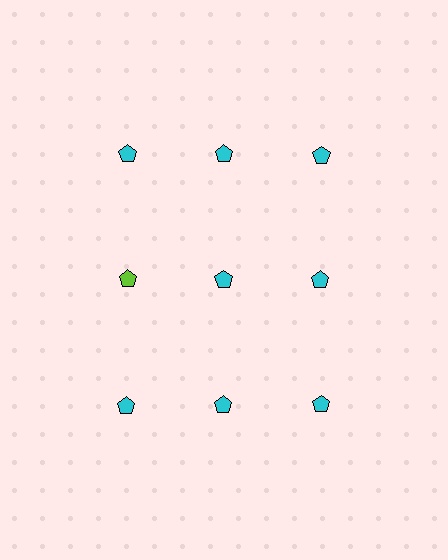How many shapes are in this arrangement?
There are 9 shapes arranged in a grid pattern.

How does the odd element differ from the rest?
It has a different color: lime instead of cyan.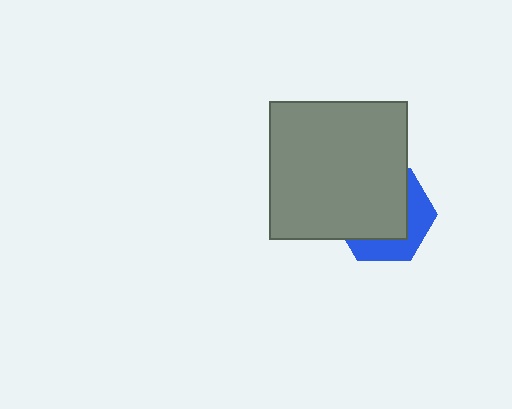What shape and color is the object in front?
The object in front is a gray square.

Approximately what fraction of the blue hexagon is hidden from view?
Roughly 63% of the blue hexagon is hidden behind the gray square.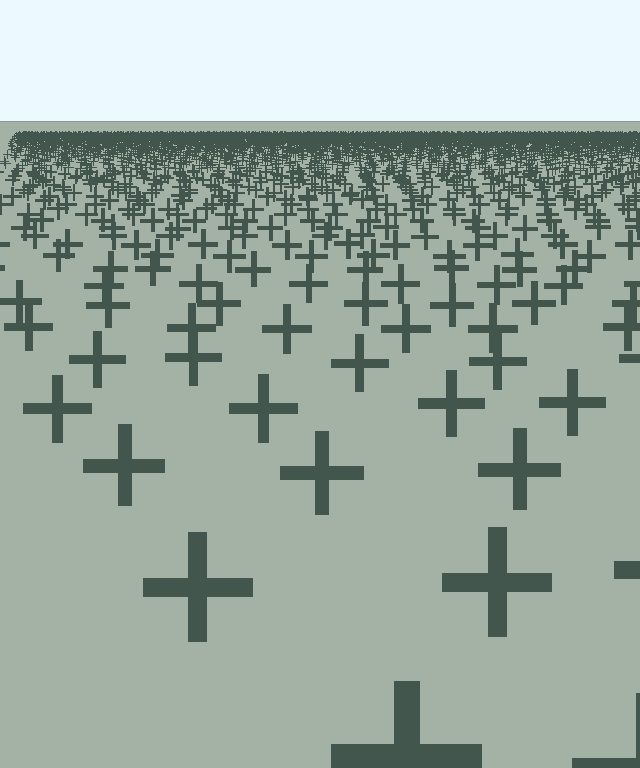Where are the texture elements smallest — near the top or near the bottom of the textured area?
Near the top.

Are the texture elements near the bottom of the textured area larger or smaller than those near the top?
Larger. Near the bottom, elements are closer to the viewer and appear at a bigger on-screen size.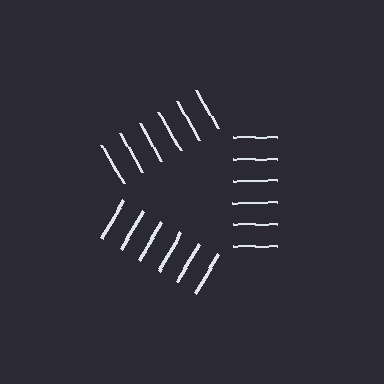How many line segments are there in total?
18 — 6 along each of the 3 edges.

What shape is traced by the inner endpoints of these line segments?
An illusory triangle — the line segments terminate on its edges but no continuous stroke is drawn.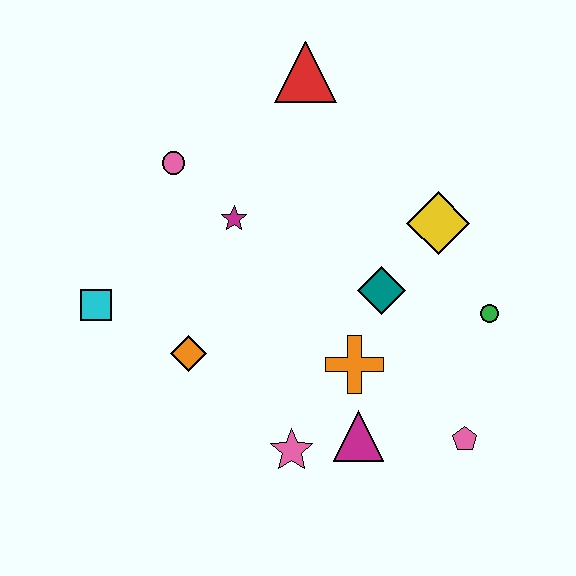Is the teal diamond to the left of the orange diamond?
No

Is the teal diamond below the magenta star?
Yes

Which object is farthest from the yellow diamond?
The cyan square is farthest from the yellow diamond.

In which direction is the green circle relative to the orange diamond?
The green circle is to the right of the orange diamond.